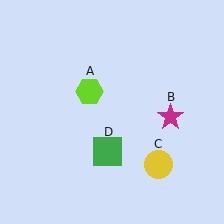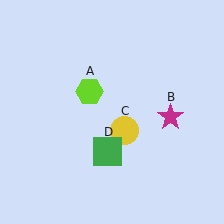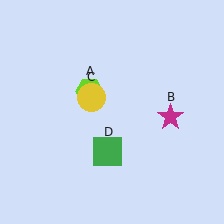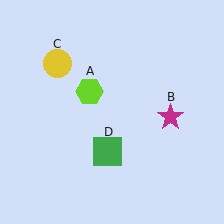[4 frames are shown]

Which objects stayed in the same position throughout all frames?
Lime hexagon (object A) and magenta star (object B) and green square (object D) remained stationary.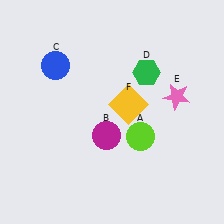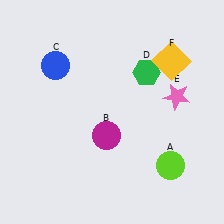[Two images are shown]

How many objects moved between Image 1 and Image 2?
2 objects moved between the two images.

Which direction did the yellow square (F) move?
The yellow square (F) moved up.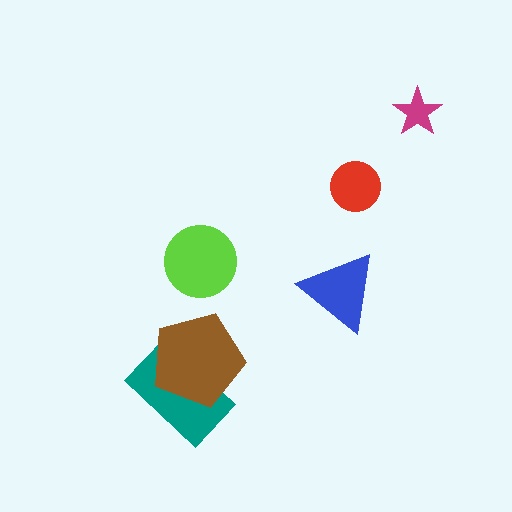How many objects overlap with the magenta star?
0 objects overlap with the magenta star.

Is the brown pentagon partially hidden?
No, no other shape covers it.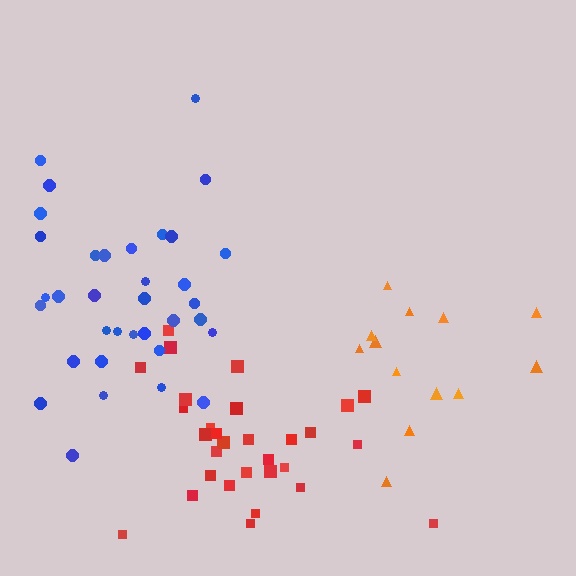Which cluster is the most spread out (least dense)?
Orange.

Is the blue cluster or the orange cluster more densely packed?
Blue.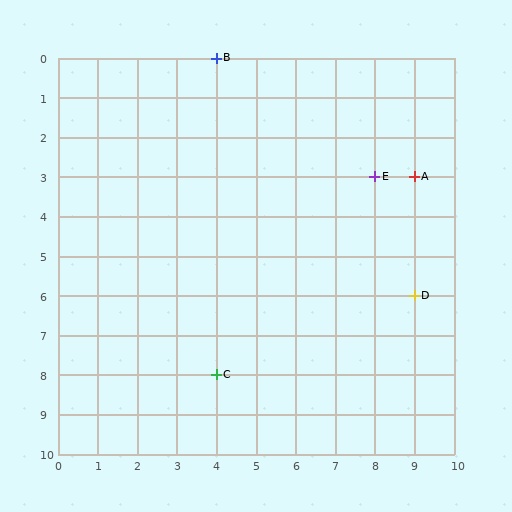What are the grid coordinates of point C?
Point C is at grid coordinates (4, 8).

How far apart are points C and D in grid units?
Points C and D are 5 columns and 2 rows apart (about 5.4 grid units diagonally).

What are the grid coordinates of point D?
Point D is at grid coordinates (9, 6).